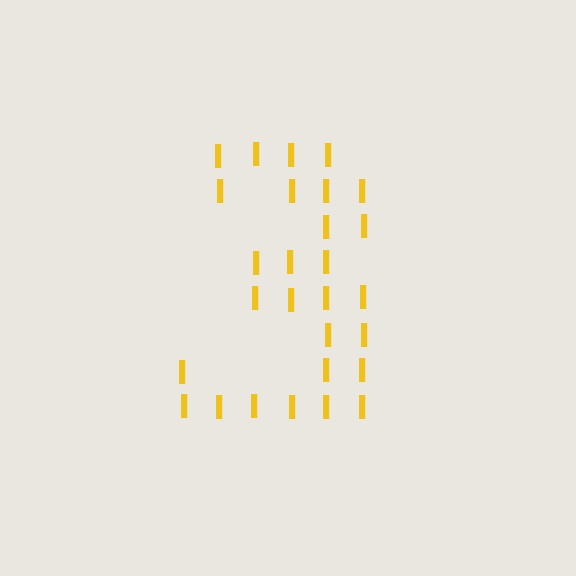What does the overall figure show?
The overall figure shows the digit 3.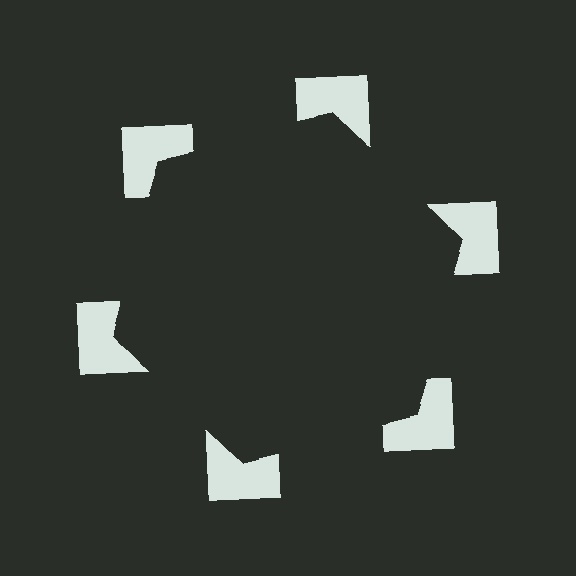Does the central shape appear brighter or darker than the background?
It typically appears slightly darker than the background, even though no actual brightness change is drawn.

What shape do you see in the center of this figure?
An illusory hexagon — its edges are inferred from the aligned wedge cuts in the notched squares, not physically drawn.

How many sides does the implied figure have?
6 sides.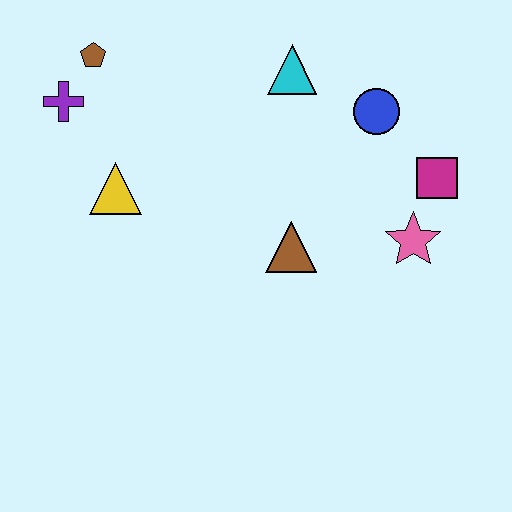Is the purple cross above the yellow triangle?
Yes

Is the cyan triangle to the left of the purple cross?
No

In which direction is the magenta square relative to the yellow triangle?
The magenta square is to the right of the yellow triangle.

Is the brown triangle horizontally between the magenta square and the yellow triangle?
Yes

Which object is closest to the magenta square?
The pink star is closest to the magenta square.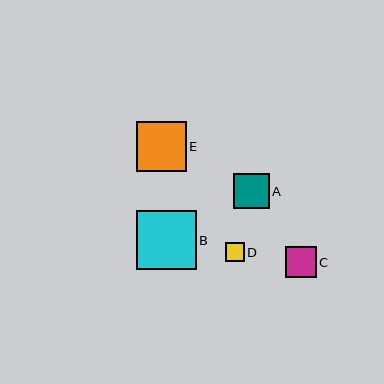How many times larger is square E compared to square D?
Square E is approximately 2.6 times the size of square D.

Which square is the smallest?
Square D is the smallest with a size of approximately 19 pixels.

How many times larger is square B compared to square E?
Square B is approximately 1.2 times the size of square E.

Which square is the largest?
Square B is the largest with a size of approximately 59 pixels.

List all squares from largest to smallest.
From largest to smallest: B, E, A, C, D.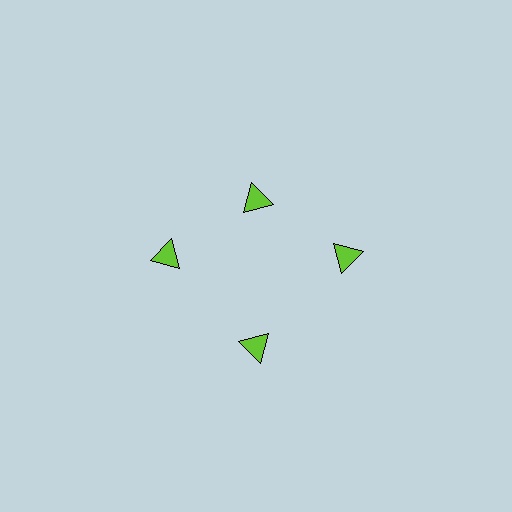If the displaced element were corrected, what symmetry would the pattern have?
It would have 4-fold rotational symmetry — the pattern would map onto itself every 90 degrees.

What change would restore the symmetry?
The symmetry would be restored by moving it outward, back onto the ring so that all 4 triangles sit at equal angles and equal distance from the center.